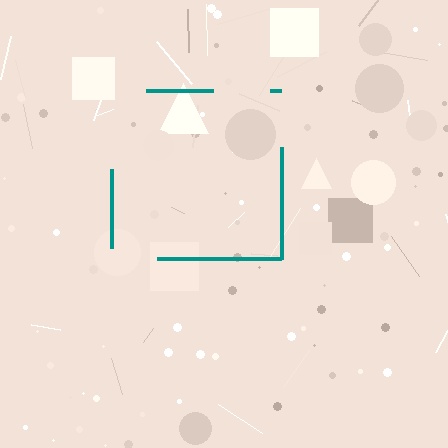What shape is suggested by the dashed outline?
The dashed outline suggests a square.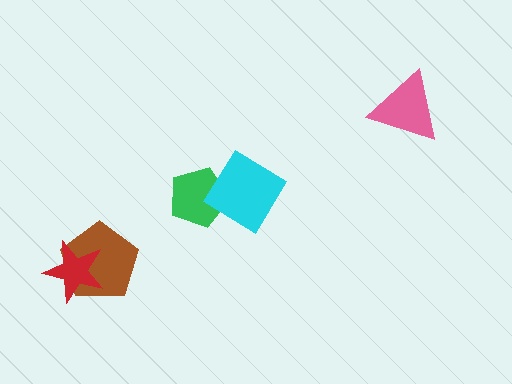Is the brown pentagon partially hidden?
Yes, it is partially covered by another shape.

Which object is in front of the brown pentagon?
The red star is in front of the brown pentagon.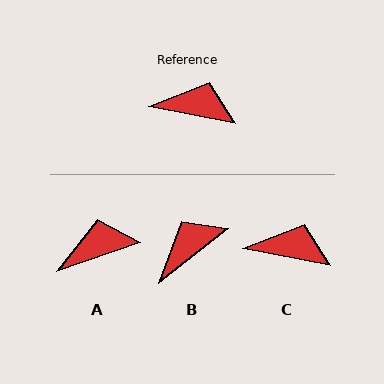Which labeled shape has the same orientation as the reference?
C.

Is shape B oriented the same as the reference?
No, it is off by about 49 degrees.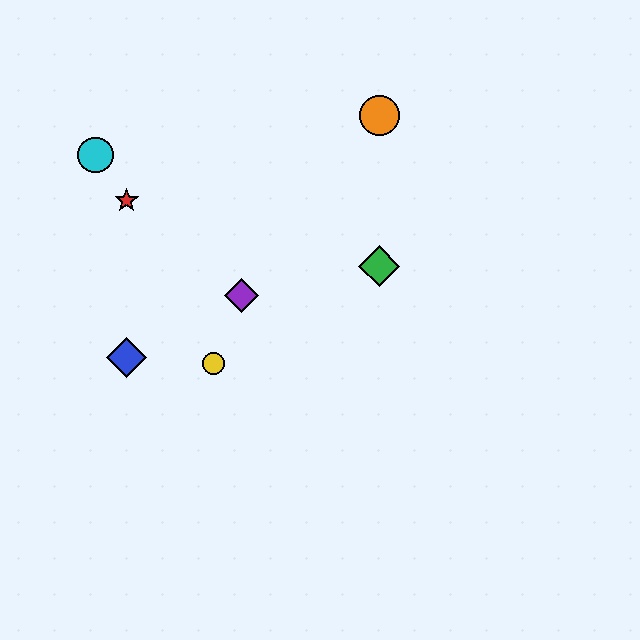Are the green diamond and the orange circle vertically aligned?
Yes, both are at x≈379.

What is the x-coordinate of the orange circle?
The orange circle is at x≈379.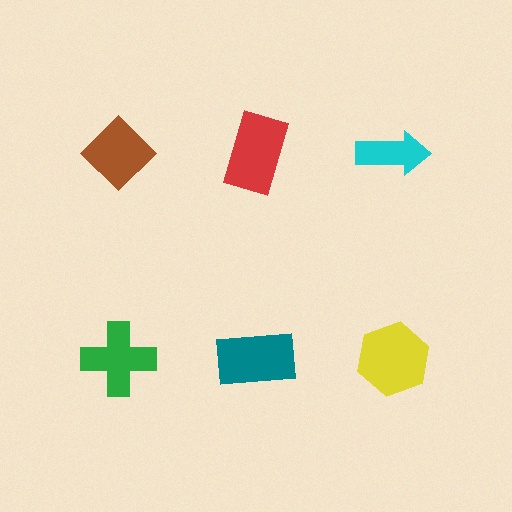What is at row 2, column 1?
A green cross.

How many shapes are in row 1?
3 shapes.